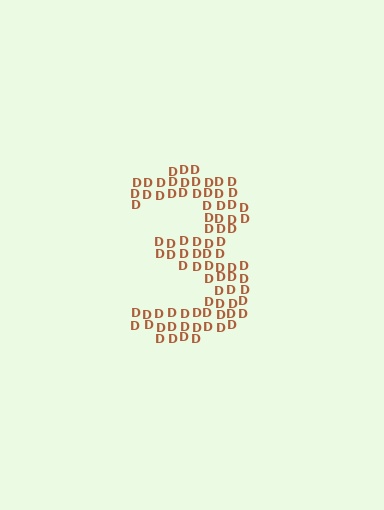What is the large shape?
The large shape is the digit 3.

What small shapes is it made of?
It is made of small letter D's.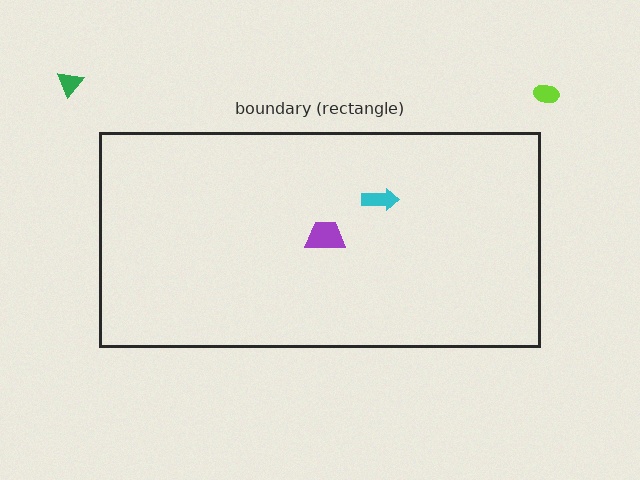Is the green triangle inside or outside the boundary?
Outside.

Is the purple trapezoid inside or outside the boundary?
Inside.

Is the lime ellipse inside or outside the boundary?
Outside.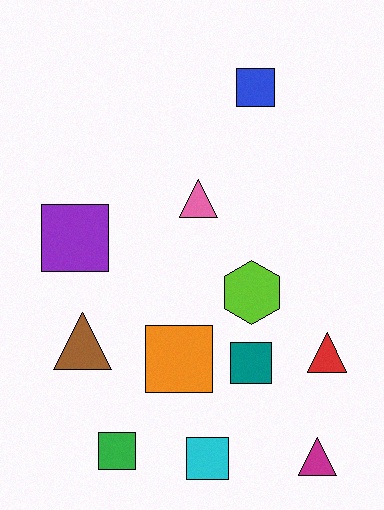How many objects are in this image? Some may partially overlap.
There are 11 objects.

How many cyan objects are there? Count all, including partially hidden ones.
There is 1 cyan object.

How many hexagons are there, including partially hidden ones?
There is 1 hexagon.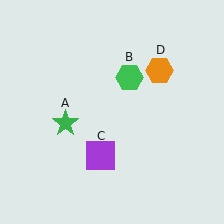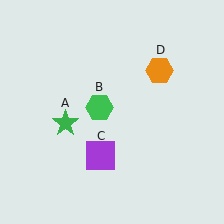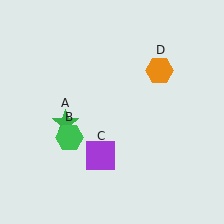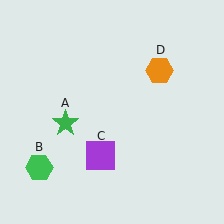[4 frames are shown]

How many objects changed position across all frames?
1 object changed position: green hexagon (object B).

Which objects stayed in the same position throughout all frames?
Green star (object A) and purple square (object C) and orange hexagon (object D) remained stationary.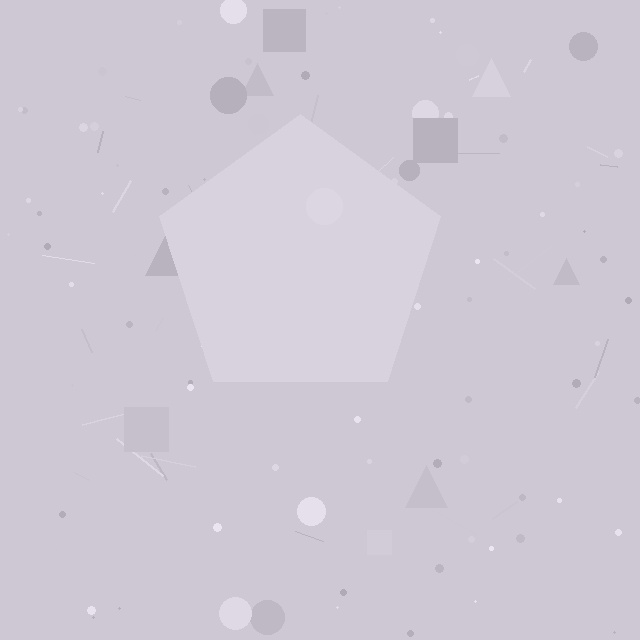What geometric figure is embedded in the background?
A pentagon is embedded in the background.